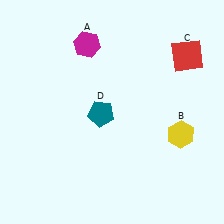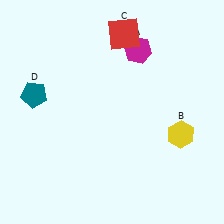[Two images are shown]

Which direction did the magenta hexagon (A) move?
The magenta hexagon (A) moved right.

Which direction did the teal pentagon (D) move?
The teal pentagon (D) moved left.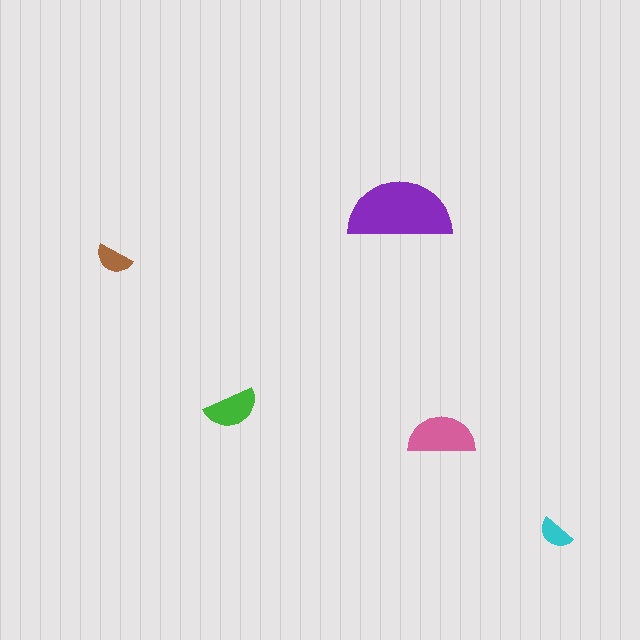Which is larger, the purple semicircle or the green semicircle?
The purple one.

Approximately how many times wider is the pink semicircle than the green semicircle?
About 1.5 times wider.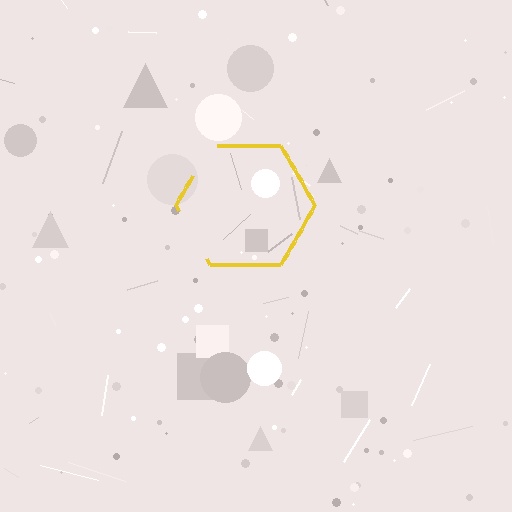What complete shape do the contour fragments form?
The contour fragments form a hexagon.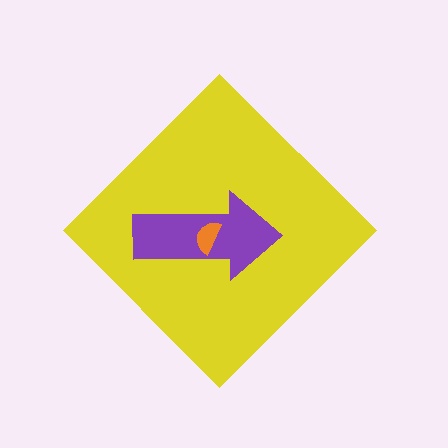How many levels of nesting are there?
3.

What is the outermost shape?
The yellow diamond.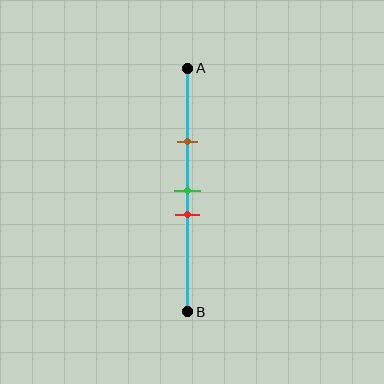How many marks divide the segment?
There are 3 marks dividing the segment.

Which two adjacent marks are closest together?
The green and red marks are the closest adjacent pair.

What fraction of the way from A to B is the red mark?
The red mark is approximately 60% (0.6) of the way from A to B.